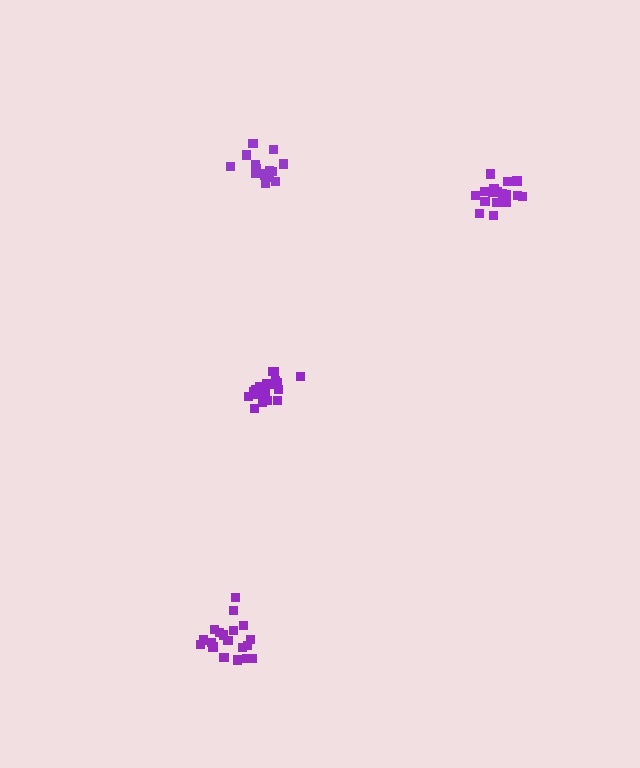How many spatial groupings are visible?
There are 4 spatial groupings.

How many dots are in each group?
Group 1: 20 dots, Group 2: 15 dots, Group 3: 20 dots, Group 4: 19 dots (74 total).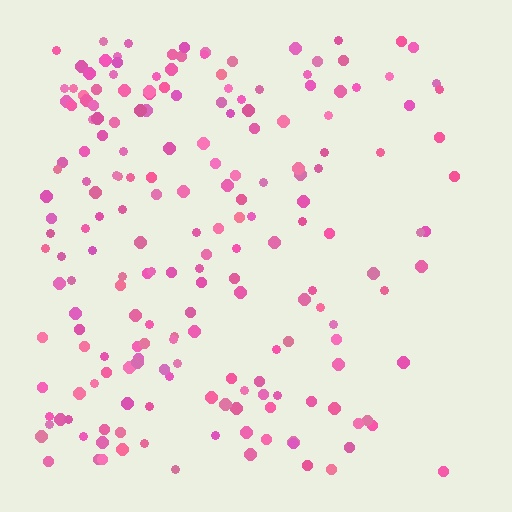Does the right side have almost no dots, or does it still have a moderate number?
Still a moderate number, just noticeably fewer than the left.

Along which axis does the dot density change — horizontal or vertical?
Horizontal.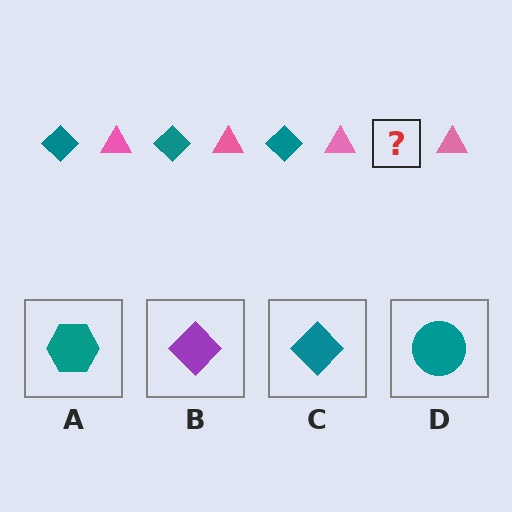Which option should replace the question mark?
Option C.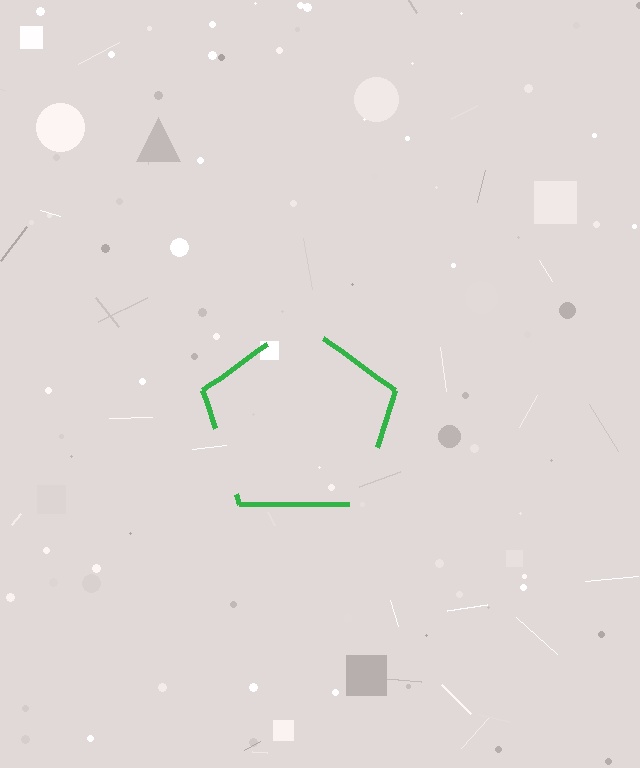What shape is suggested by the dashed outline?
The dashed outline suggests a pentagon.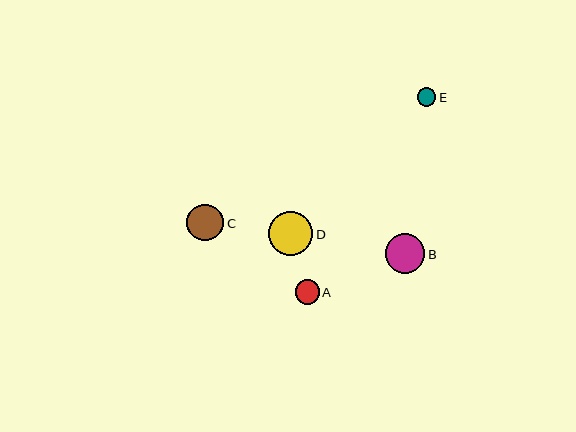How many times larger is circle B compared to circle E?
Circle B is approximately 2.1 times the size of circle E.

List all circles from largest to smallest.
From largest to smallest: D, B, C, A, E.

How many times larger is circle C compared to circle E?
Circle C is approximately 2.0 times the size of circle E.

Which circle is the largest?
Circle D is the largest with a size of approximately 44 pixels.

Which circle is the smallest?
Circle E is the smallest with a size of approximately 19 pixels.